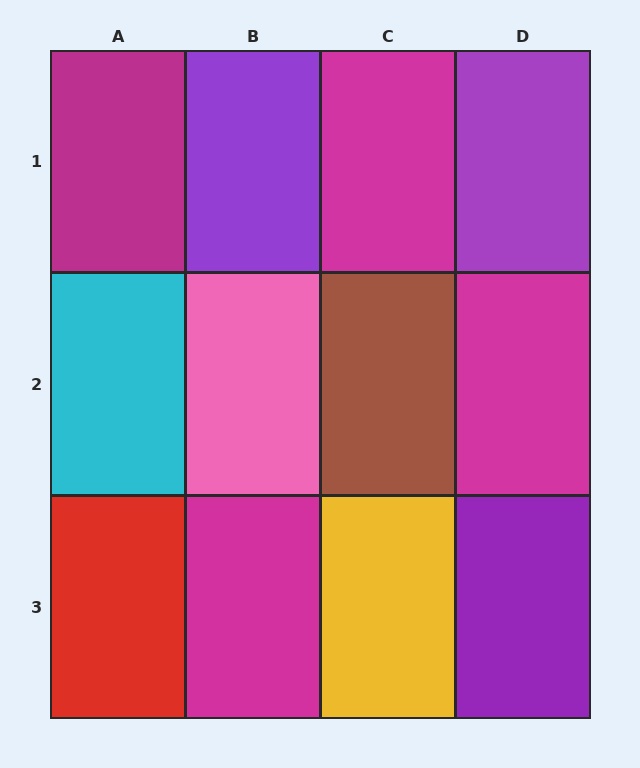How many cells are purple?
3 cells are purple.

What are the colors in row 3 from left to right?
Red, magenta, yellow, purple.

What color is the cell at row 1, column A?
Magenta.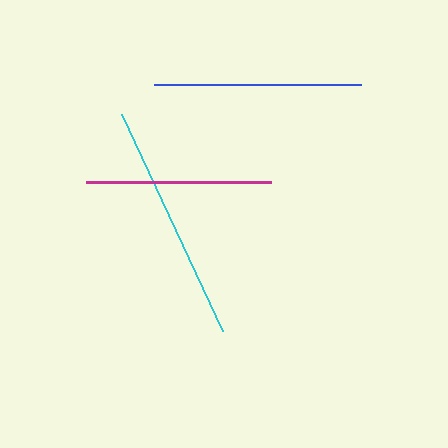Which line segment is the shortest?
The magenta line is the shortest at approximately 185 pixels.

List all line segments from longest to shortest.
From longest to shortest: cyan, blue, magenta.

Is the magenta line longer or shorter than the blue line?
The blue line is longer than the magenta line.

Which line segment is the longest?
The cyan line is the longest at approximately 239 pixels.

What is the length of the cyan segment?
The cyan segment is approximately 239 pixels long.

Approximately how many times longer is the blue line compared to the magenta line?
The blue line is approximately 1.1 times the length of the magenta line.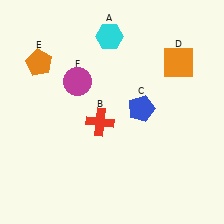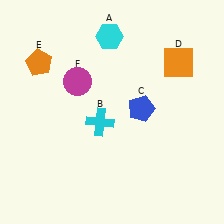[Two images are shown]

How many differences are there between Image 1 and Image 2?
There is 1 difference between the two images.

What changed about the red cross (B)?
In Image 1, B is red. In Image 2, it changed to cyan.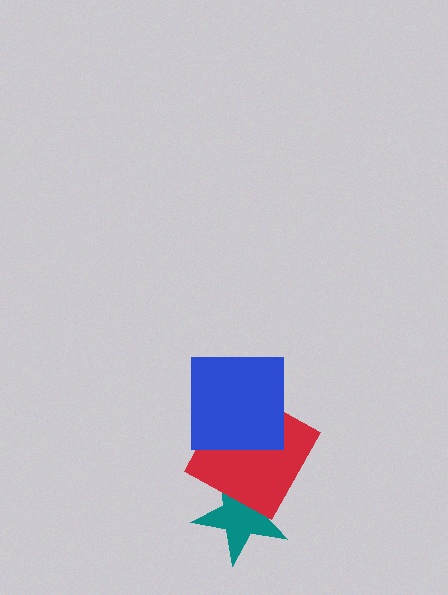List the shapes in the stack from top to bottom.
From top to bottom: the blue square, the red square, the teal star.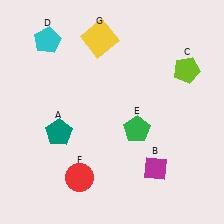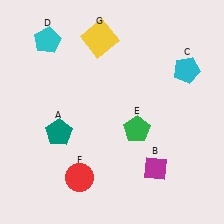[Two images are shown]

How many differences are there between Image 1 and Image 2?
There is 1 difference between the two images.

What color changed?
The pentagon (C) changed from lime in Image 1 to cyan in Image 2.